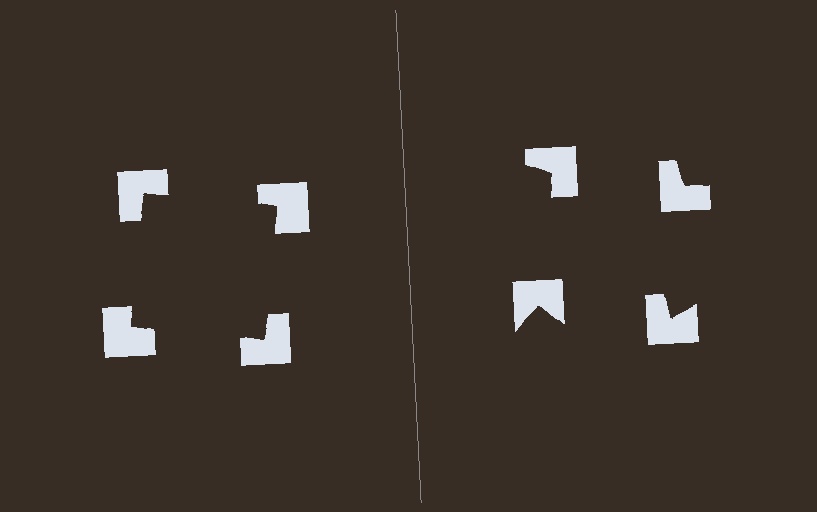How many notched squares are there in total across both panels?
8 — 4 on each side.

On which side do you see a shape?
An illusory square appears on the left side. On the right side the wedge cuts are rotated, so no coherent shape forms.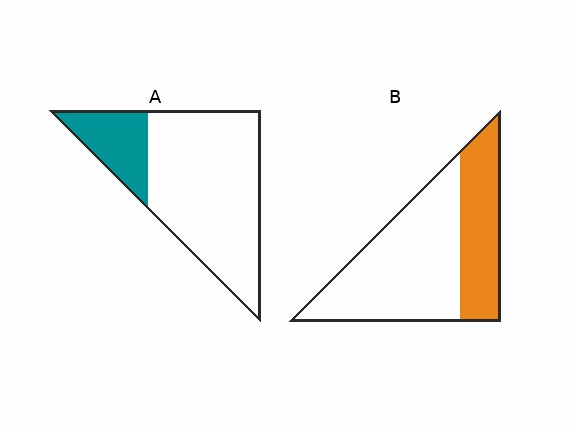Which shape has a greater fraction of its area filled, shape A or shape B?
Shape B.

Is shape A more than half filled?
No.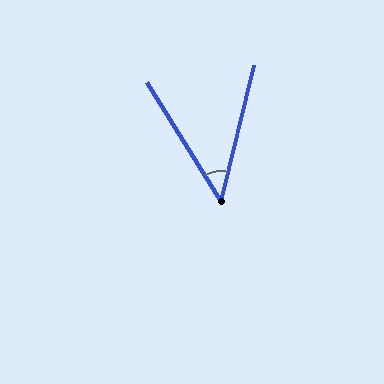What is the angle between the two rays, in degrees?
Approximately 46 degrees.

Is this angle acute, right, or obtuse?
It is acute.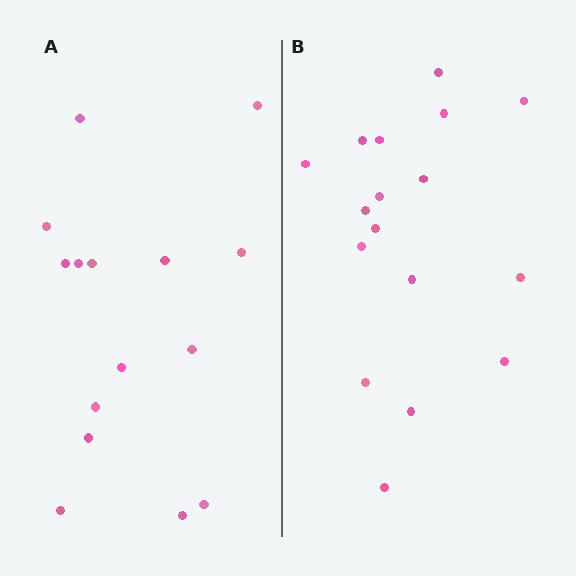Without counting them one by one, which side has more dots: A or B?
Region B (the right region) has more dots.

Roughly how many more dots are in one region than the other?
Region B has just a few more — roughly 2 or 3 more dots than region A.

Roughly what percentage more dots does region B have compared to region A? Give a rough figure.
About 15% more.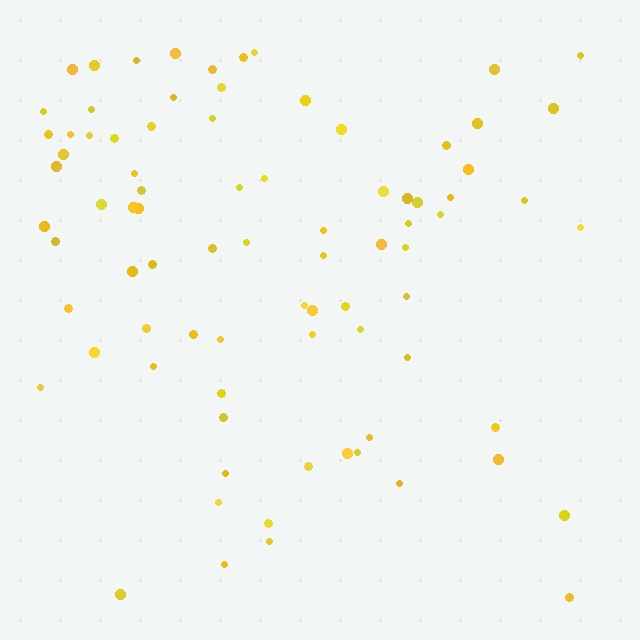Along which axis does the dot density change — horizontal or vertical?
Vertical.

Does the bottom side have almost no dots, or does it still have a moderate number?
Still a moderate number, just noticeably fewer than the top.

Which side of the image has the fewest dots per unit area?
The bottom.